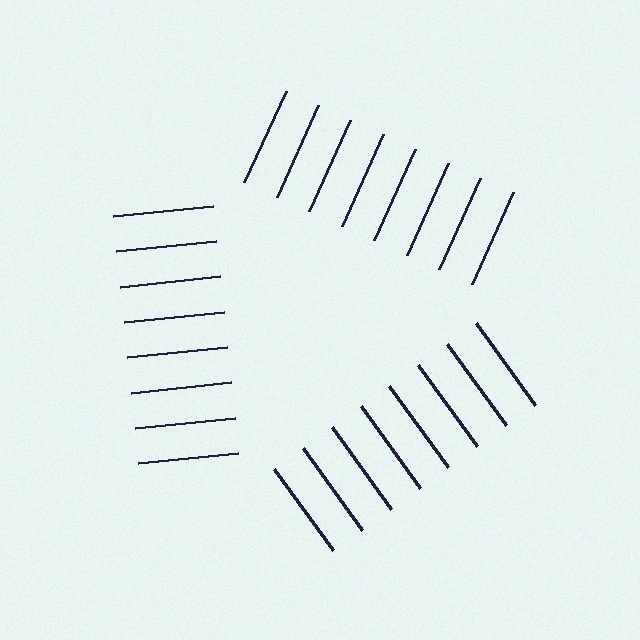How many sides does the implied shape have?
3 sides — the line-ends trace a triangle.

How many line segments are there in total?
24 — 8 along each of the 3 edges.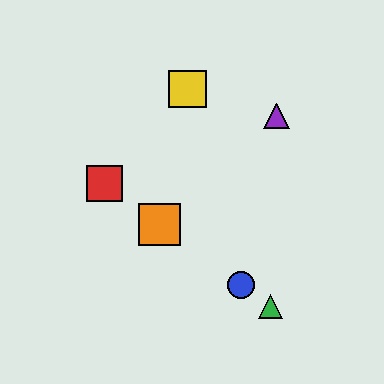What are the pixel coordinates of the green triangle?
The green triangle is at (270, 307).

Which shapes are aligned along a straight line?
The red square, the blue circle, the green triangle, the orange square are aligned along a straight line.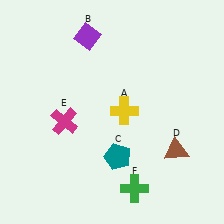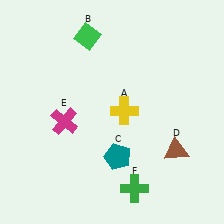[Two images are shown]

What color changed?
The diamond (B) changed from purple in Image 1 to green in Image 2.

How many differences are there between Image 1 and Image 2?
There is 1 difference between the two images.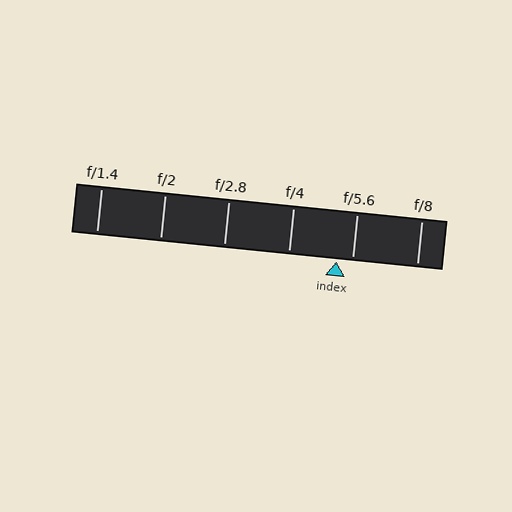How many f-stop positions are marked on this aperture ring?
There are 6 f-stop positions marked.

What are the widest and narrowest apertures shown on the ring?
The widest aperture shown is f/1.4 and the narrowest is f/8.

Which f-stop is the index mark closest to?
The index mark is closest to f/5.6.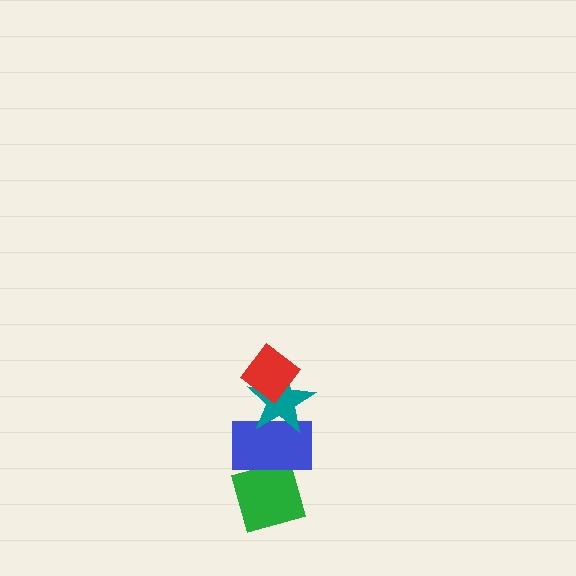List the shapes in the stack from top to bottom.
From top to bottom: the red diamond, the teal star, the blue rectangle, the green diamond.